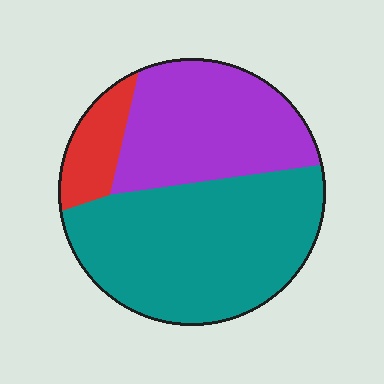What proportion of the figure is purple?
Purple takes up about three eighths (3/8) of the figure.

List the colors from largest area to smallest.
From largest to smallest: teal, purple, red.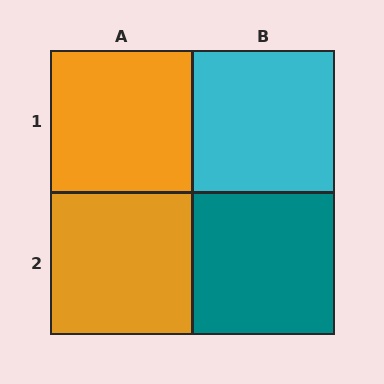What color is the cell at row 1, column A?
Orange.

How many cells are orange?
2 cells are orange.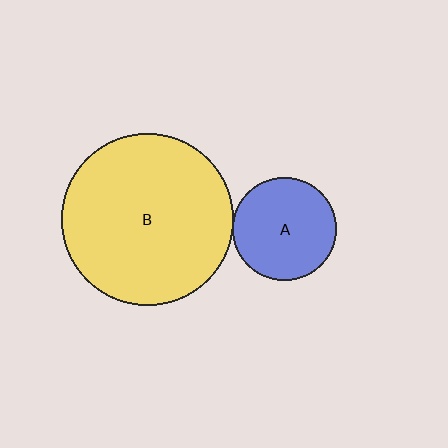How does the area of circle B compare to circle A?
Approximately 2.8 times.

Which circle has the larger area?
Circle B (yellow).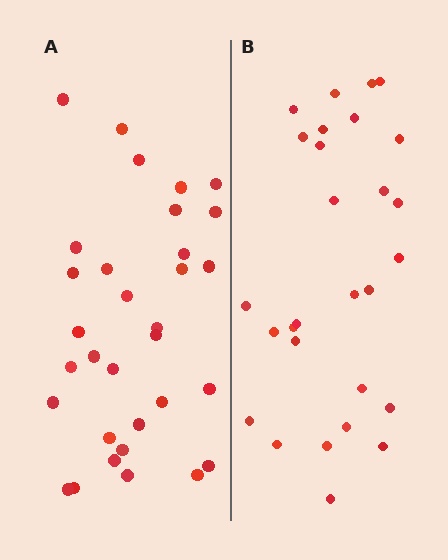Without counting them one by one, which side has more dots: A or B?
Region A (the left region) has more dots.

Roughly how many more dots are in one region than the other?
Region A has about 4 more dots than region B.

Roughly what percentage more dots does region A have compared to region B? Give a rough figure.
About 15% more.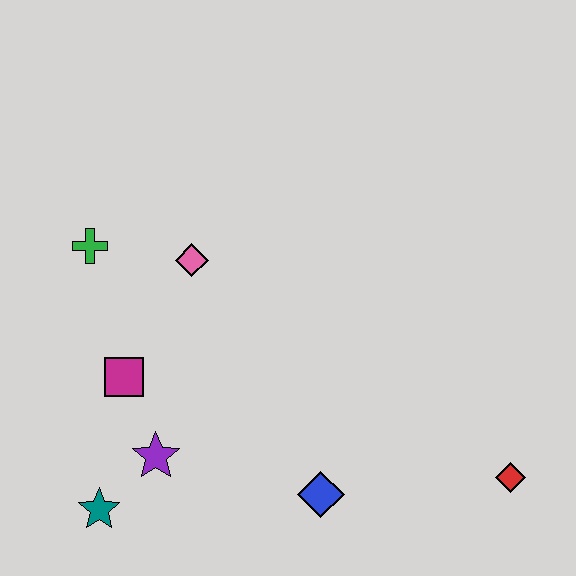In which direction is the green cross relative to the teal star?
The green cross is above the teal star.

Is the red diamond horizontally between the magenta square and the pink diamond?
No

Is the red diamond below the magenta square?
Yes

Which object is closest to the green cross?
The pink diamond is closest to the green cross.